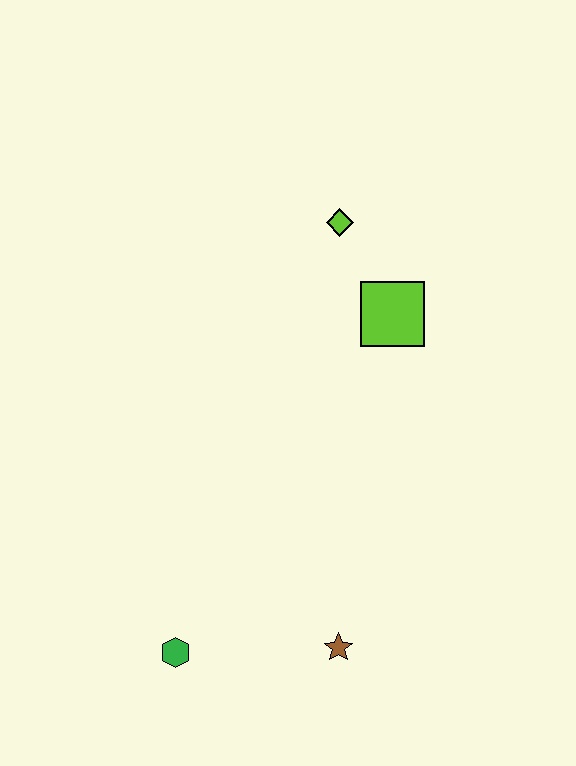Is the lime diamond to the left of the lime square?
Yes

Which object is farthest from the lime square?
The green hexagon is farthest from the lime square.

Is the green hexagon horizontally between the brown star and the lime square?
No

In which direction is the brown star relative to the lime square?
The brown star is below the lime square.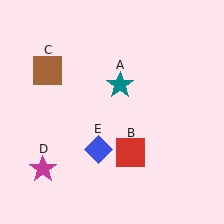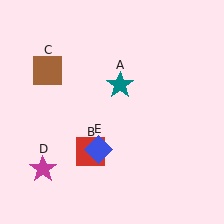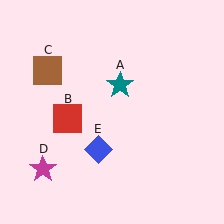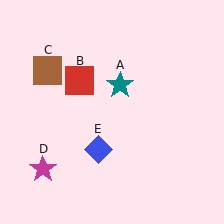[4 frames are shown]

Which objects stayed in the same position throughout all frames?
Teal star (object A) and brown square (object C) and magenta star (object D) and blue diamond (object E) remained stationary.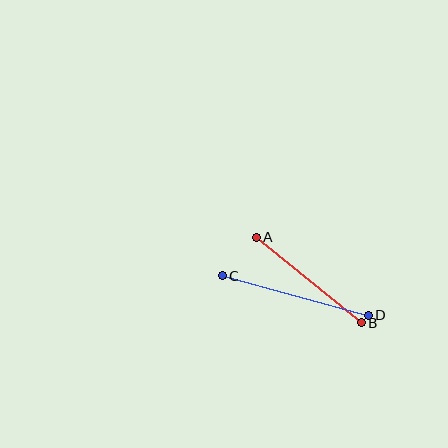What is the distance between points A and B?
The distance is approximately 136 pixels.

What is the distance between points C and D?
The distance is approximately 151 pixels.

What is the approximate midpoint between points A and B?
The midpoint is at approximately (309, 280) pixels.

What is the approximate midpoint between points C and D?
The midpoint is at approximately (295, 295) pixels.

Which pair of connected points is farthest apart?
Points C and D are farthest apart.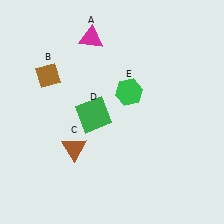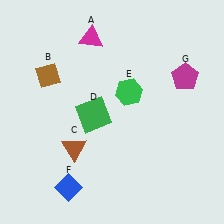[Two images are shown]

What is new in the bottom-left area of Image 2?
A blue diamond (F) was added in the bottom-left area of Image 2.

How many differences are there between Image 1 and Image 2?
There are 2 differences between the two images.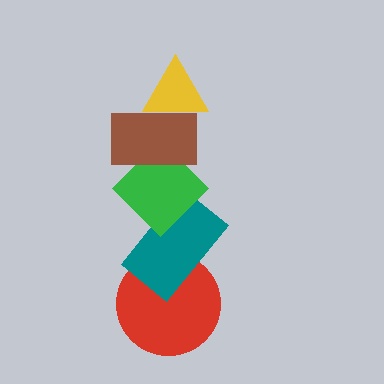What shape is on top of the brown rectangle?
The yellow triangle is on top of the brown rectangle.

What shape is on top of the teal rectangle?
The green diamond is on top of the teal rectangle.